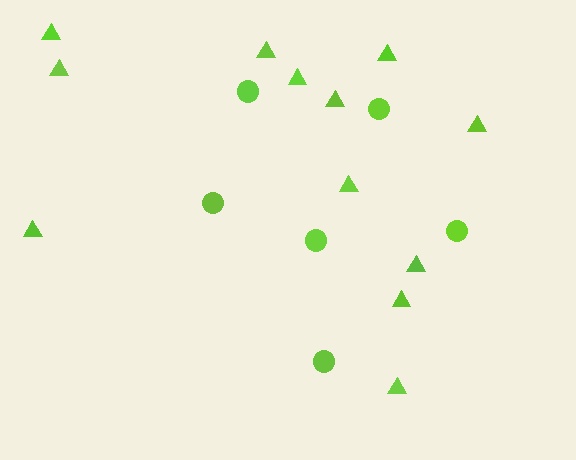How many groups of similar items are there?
There are 2 groups: one group of circles (6) and one group of triangles (12).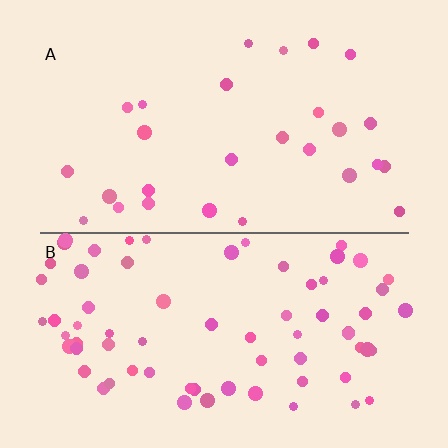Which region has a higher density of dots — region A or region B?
B (the bottom).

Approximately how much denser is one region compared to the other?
Approximately 2.6× — region B over region A.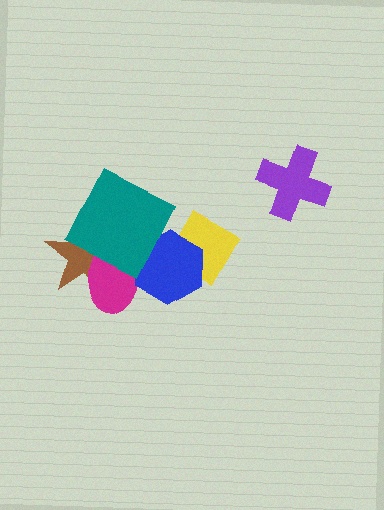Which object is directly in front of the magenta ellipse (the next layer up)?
The blue hexagon is directly in front of the magenta ellipse.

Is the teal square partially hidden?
No, no other shape covers it.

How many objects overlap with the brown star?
2 objects overlap with the brown star.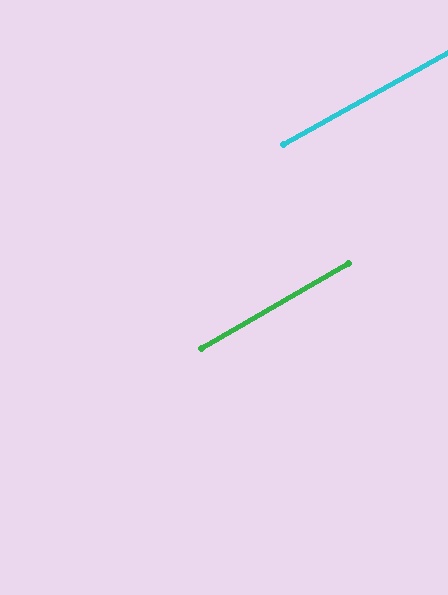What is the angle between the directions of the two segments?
Approximately 1 degree.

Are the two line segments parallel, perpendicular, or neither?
Parallel — their directions differ by only 0.8°.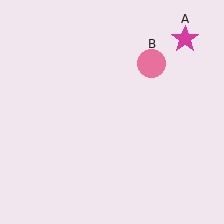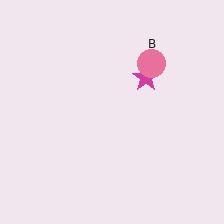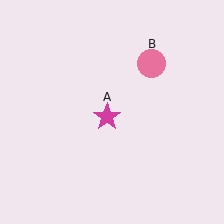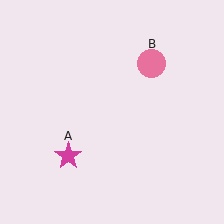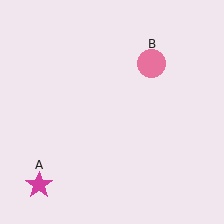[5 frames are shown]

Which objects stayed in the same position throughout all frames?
Pink circle (object B) remained stationary.